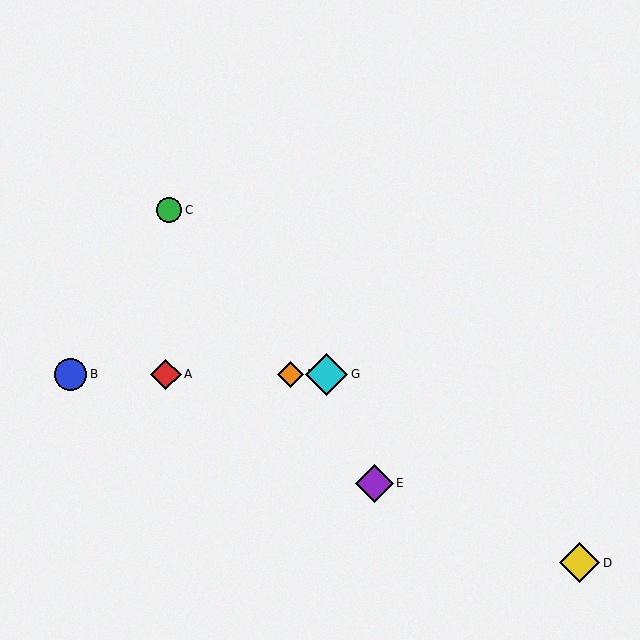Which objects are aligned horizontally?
Objects A, B, F, G are aligned horizontally.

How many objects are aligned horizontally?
4 objects (A, B, F, G) are aligned horizontally.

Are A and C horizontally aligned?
No, A is at y≈374 and C is at y≈210.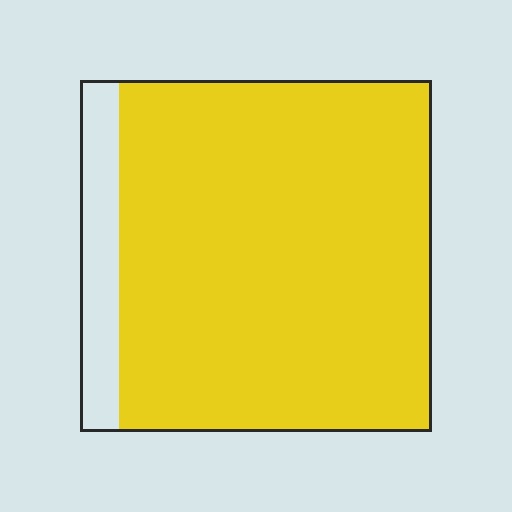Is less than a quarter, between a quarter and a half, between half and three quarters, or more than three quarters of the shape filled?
More than three quarters.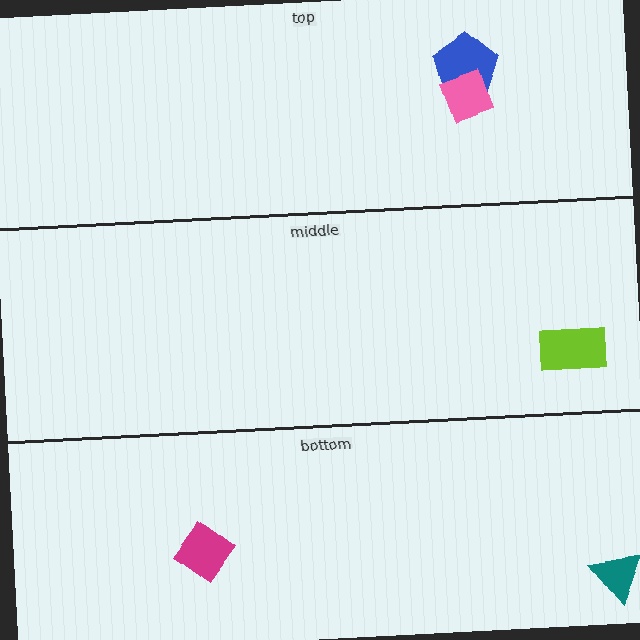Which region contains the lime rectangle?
The middle region.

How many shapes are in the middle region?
1.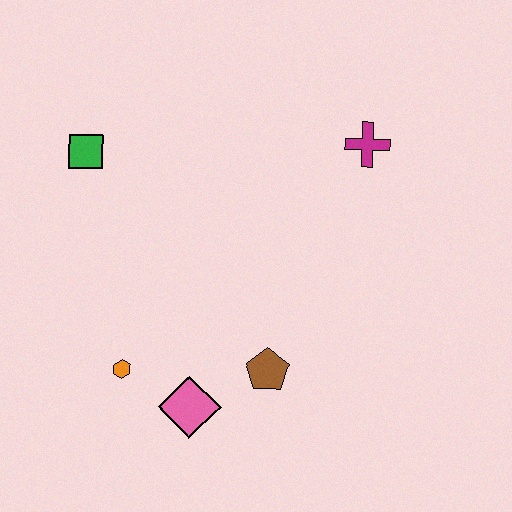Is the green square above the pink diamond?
Yes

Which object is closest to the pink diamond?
The orange hexagon is closest to the pink diamond.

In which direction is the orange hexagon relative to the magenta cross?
The orange hexagon is to the left of the magenta cross.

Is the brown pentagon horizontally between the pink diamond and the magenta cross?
Yes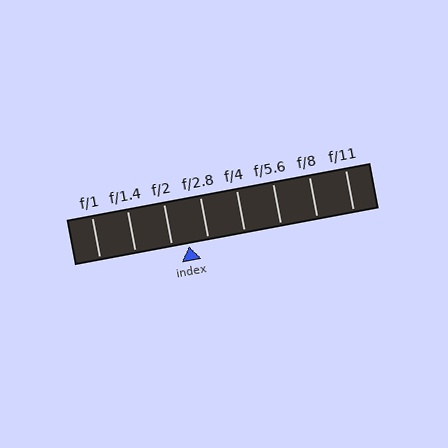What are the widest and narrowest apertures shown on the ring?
The widest aperture shown is f/1 and the narrowest is f/11.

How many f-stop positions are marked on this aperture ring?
There are 8 f-stop positions marked.